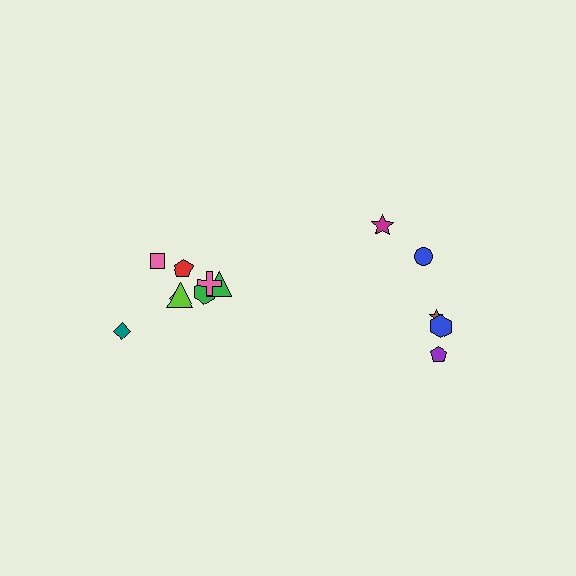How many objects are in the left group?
There are 8 objects.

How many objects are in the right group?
There are 5 objects.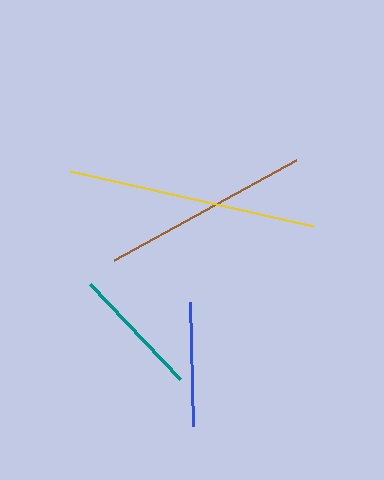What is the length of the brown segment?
The brown segment is approximately 209 pixels long.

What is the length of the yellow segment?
The yellow segment is approximately 249 pixels long.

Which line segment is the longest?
The yellow line is the longest at approximately 249 pixels.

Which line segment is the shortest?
The blue line is the shortest at approximately 124 pixels.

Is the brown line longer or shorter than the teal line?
The brown line is longer than the teal line.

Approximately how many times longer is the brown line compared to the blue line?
The brown line is approximately 1.7 times the length of the blue line.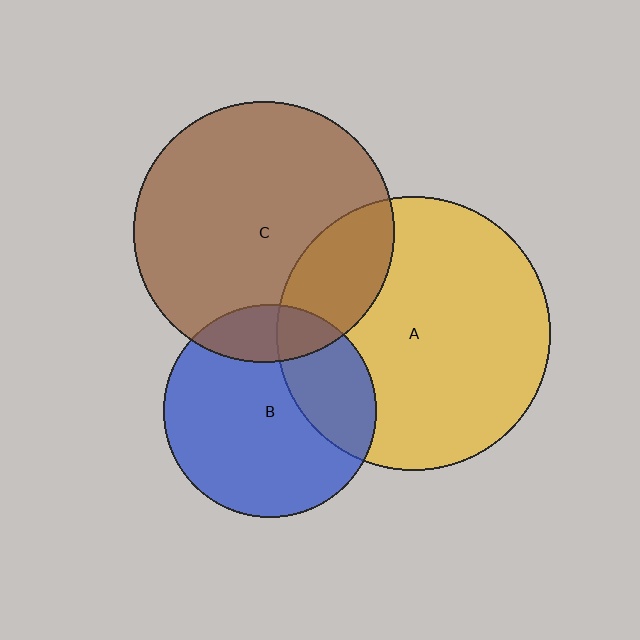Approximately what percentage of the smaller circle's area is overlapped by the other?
Approximately 30%.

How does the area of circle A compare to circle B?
Approximately 1.6 times.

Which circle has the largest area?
Circle A (yellow).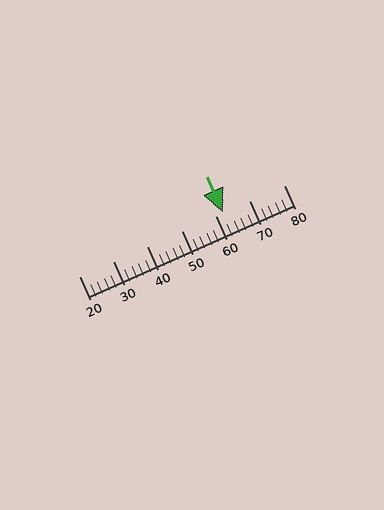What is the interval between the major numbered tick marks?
The major tick marks are spaced 10 units apart.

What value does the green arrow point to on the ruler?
The green arrow points to approximately 62.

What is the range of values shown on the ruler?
The ruler shows values from 20 to 80.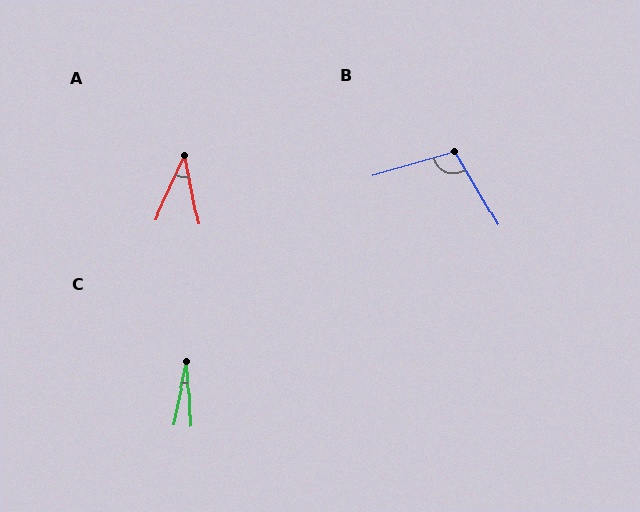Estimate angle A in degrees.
Approximately 36 degrees.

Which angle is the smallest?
C, at approximately 15 degrees.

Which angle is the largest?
B, at approximately 105 degrees.